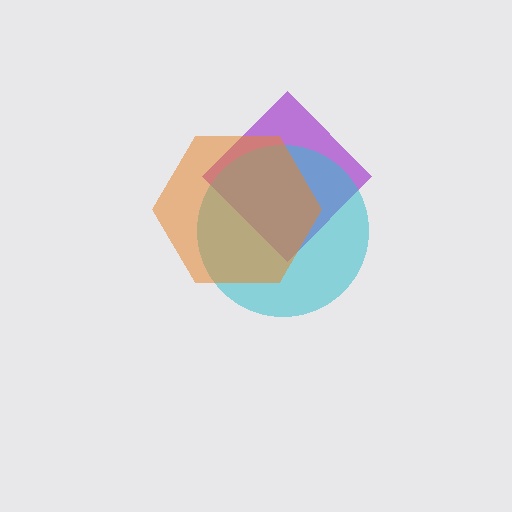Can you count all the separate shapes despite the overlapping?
Yes, there are 3 separate shapes.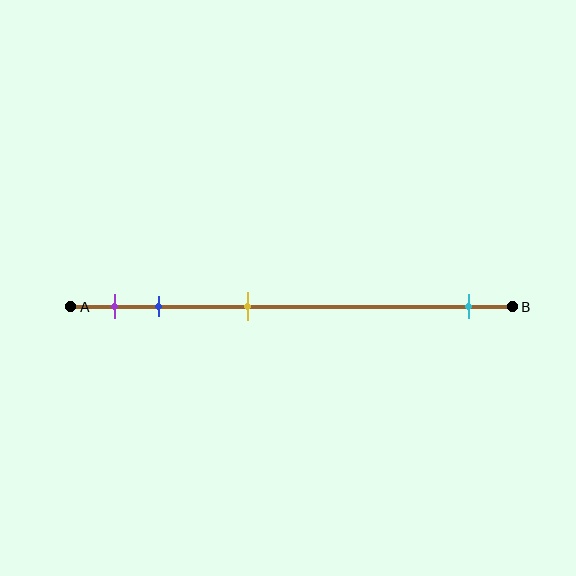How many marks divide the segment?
There are 4 marks dividing the segment.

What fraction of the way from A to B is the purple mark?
The purple mark is approximately 10% (0.1) of the way from A to B.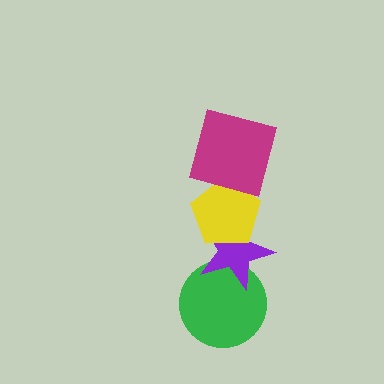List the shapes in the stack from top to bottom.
From top to bottom: the magenta square, the yellow pentagon, the purple star, the green circle.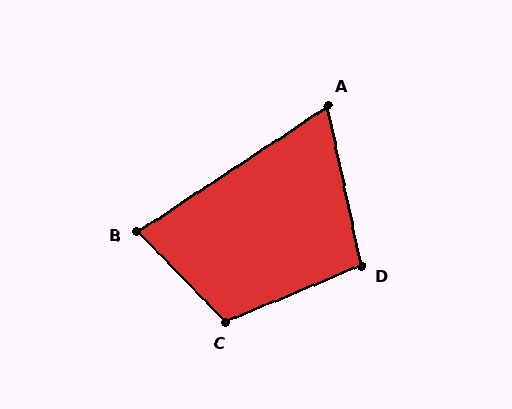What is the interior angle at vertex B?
Approximately 79 degrees (acute).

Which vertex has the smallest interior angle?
A, at approximately 69 degrees.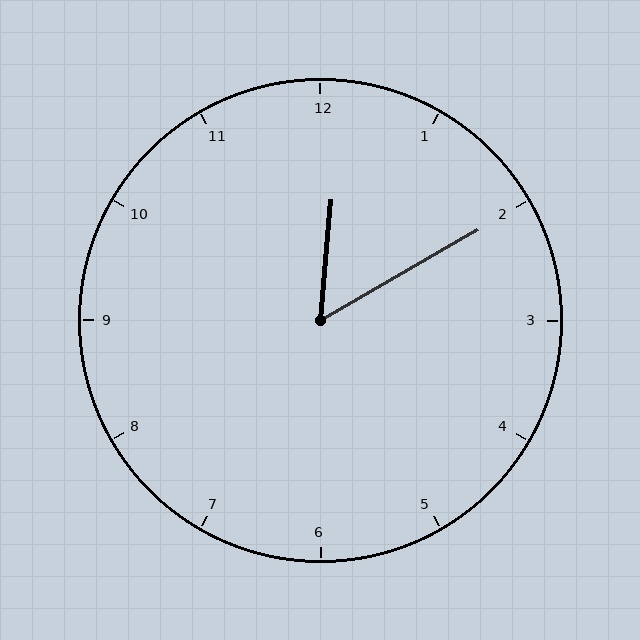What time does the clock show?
12:10.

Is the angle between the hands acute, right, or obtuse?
It is acute.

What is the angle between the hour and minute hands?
Approximately 55 degrees.